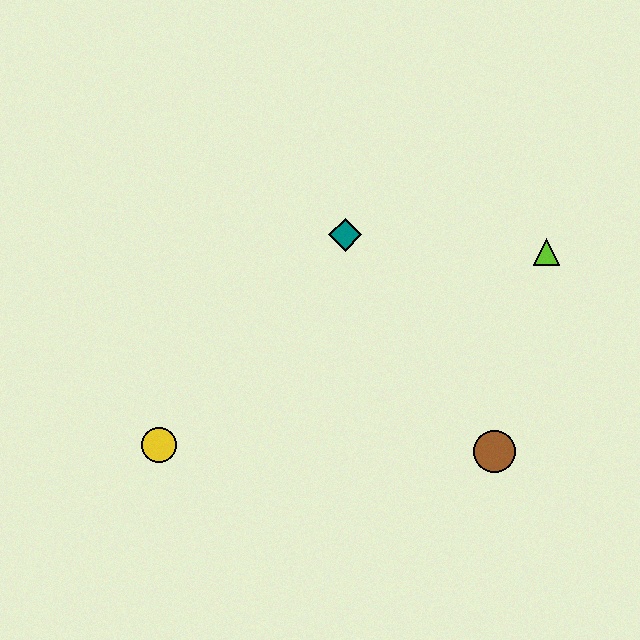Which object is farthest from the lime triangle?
The yellow circle is farthest from the lime triangle.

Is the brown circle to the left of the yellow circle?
No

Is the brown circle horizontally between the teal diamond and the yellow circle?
No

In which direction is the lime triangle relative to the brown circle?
The lime triangle is above the brown circle.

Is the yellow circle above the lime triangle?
No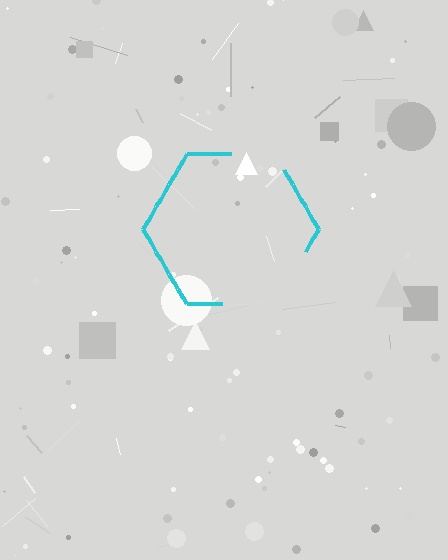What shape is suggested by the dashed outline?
The dashed outline suggests a hexagon.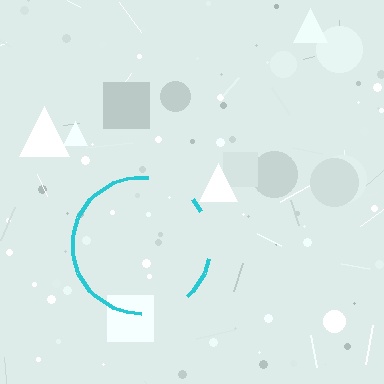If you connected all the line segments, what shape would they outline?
They would outline a circle.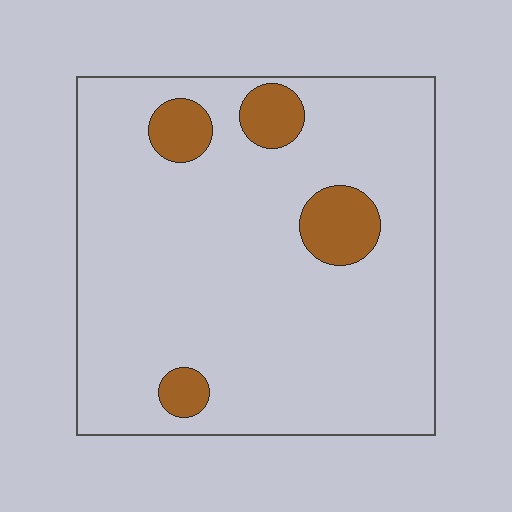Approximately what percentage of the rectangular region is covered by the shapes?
Approximately 10%.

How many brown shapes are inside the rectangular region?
4.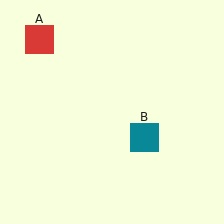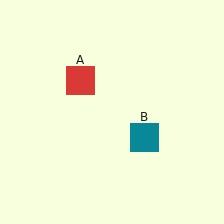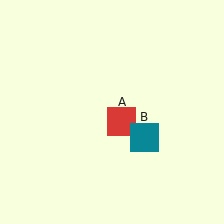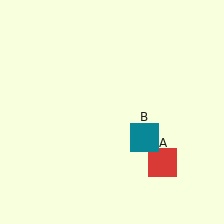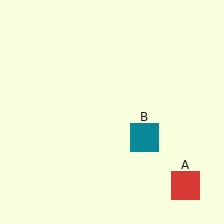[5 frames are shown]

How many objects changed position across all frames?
1 object changed position: red square (object A).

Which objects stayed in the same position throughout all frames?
Teal square (object B) remained stationary.